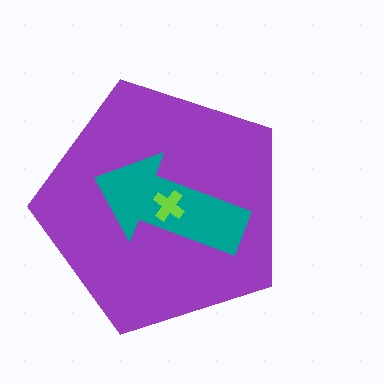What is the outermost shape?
The purple pentagon.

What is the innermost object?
The lime cross.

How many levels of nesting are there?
3.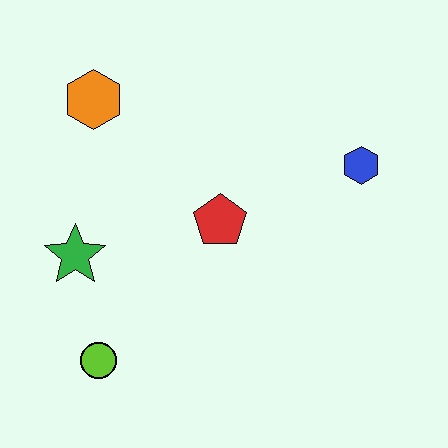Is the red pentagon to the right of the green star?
Yes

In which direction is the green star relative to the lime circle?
The green star is above the lime circle.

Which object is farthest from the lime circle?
The blue hexagon is farthest from the lime circle.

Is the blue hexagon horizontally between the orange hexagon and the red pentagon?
No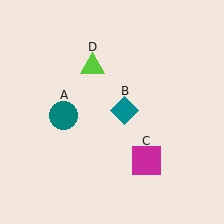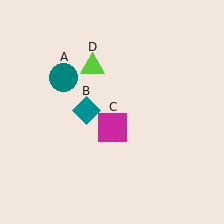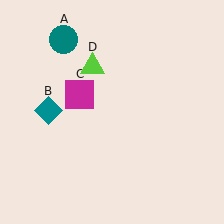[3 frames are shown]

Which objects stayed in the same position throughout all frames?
Lime triangle (object D) remained stationary.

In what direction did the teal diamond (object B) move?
The teal diamond (object B) moved left.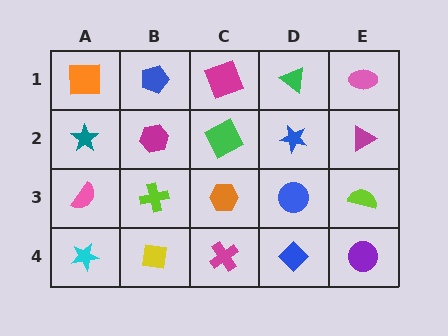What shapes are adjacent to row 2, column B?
A blue pentagon (row 1, column B), a lime cross (row 3, column B), a teal star (row 2, column A), a green square (row 2, column C).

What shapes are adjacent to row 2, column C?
A magenta square (row 1, column C), an orange hexagon (row 3, column C), a magenta hexagon (row 2, column B), a blue star (row 2, column D).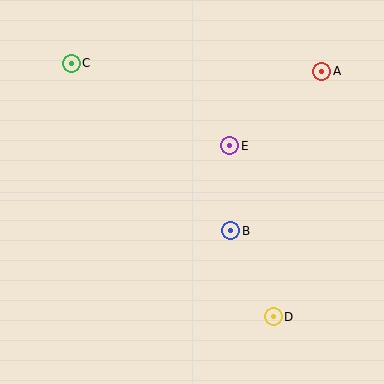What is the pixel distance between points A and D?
The distance between A and D is 250 pixels.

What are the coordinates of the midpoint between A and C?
The midpoint between A and C is at (196, 67).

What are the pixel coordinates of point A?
Point A is at (322, 71).